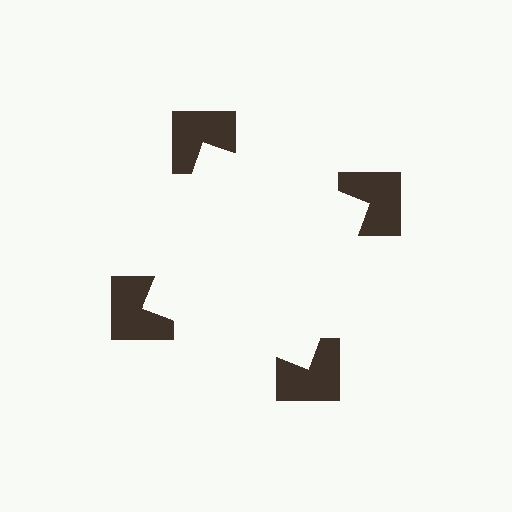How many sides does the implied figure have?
4 sides.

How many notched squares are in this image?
There are 4 — one at each vertex of the illusory square.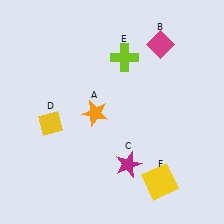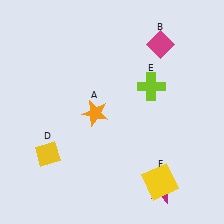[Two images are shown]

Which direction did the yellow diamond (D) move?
The yellow diamond (D) moved down.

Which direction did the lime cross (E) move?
The lime cross (E) moved down.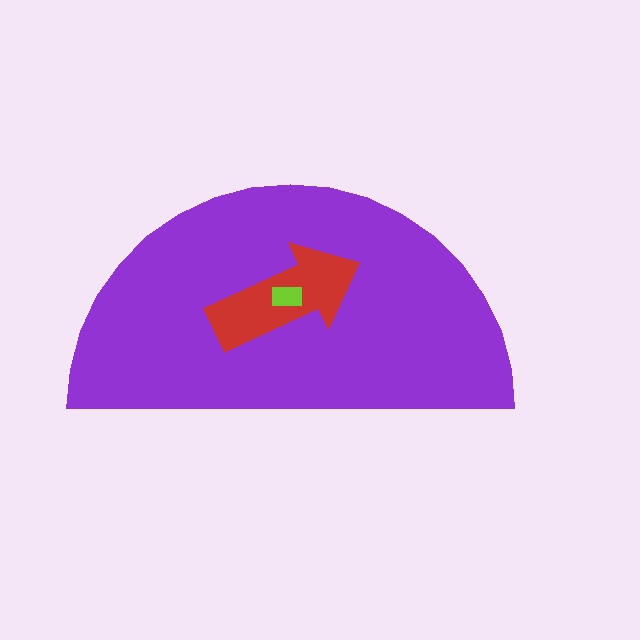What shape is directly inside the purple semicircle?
The red arrow.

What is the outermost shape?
The purple semicircle.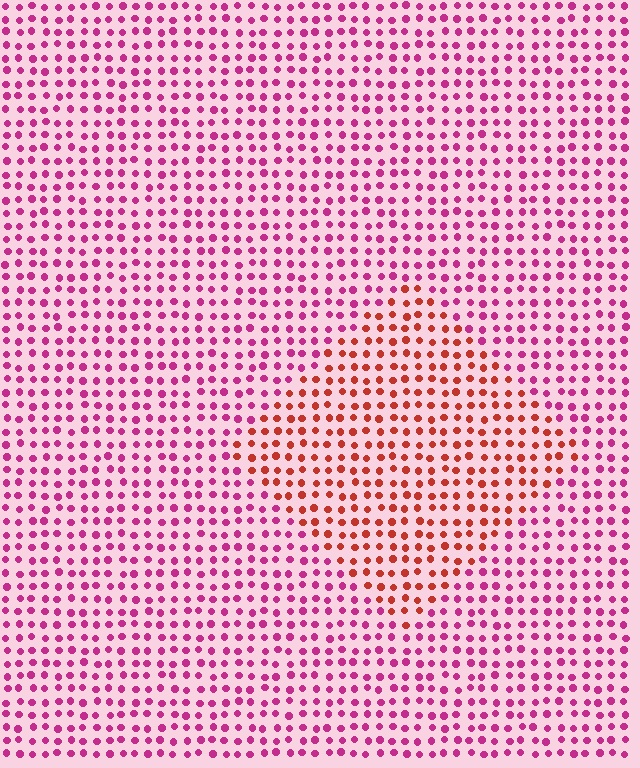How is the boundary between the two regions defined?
The boundary is defined purely by a slight shift in hue (about 42 degrees). Spacing, size, and orientation are identical on both sides.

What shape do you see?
I see a diamond.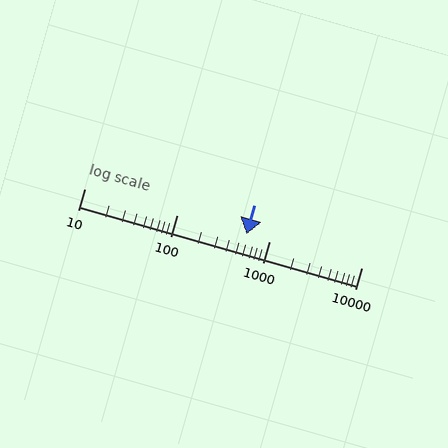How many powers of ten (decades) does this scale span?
The scale spans 3 decades, from 10 to 10000.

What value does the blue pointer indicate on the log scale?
The pointer indicates approximately 570.